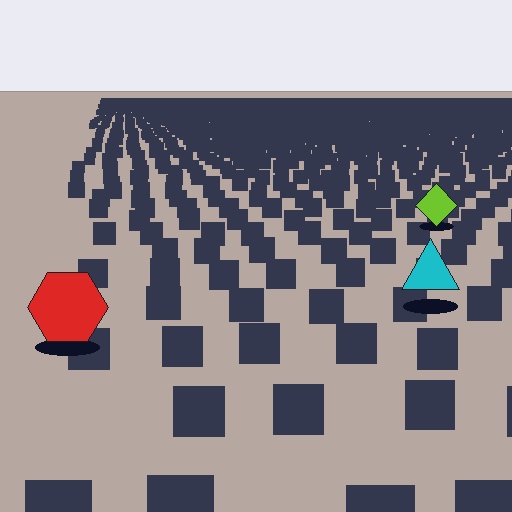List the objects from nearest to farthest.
From nearest to farthest: the red hexagon, the cyan triangle, the lime diamond.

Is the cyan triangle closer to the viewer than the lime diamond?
Yes. The cyan triangle is closer — you can tell from the texture gradient: the ground texture is coarser near it.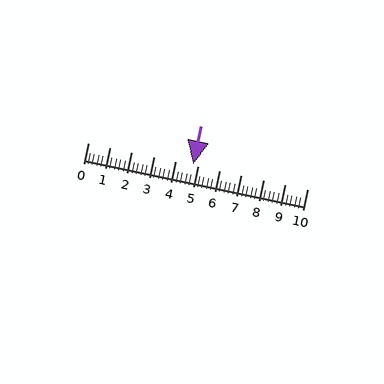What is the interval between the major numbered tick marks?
The major tick marks are spaced 1 units apart.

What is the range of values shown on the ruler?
The ruler shows values from 0 to 10.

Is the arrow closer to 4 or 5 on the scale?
The arrow is closer to 5.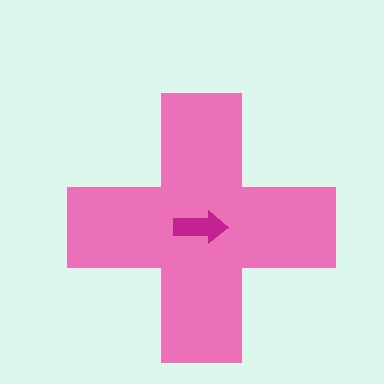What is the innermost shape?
The magenta arrow.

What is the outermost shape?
The pink cross.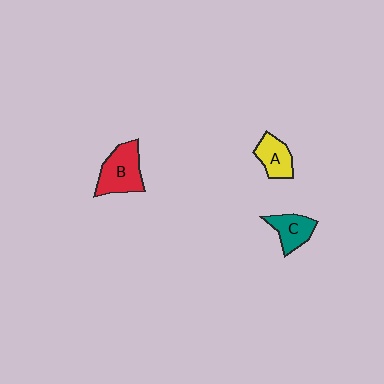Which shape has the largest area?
Shape B (red).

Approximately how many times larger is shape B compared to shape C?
Approximately 1.5 times.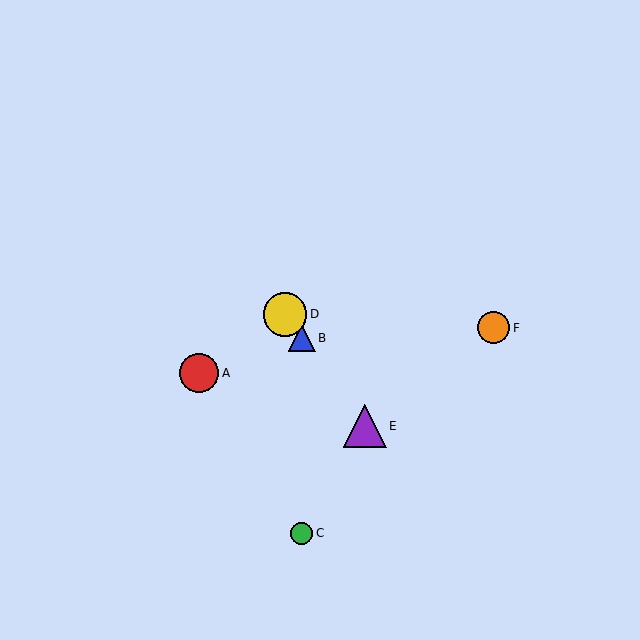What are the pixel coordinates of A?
Object A is at (199, 373).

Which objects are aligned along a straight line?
Objects B, D, E are aligned along a straight line.